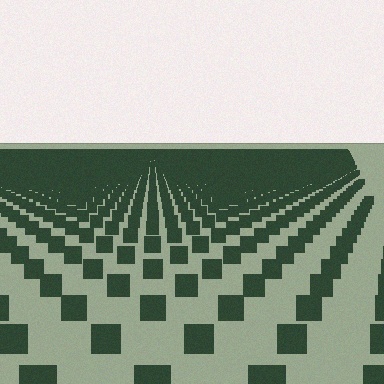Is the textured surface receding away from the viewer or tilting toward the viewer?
The surface is receding away from the viewer. Texture elements get smaller and denser toward the top.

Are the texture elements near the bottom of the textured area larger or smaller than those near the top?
Larger. Near the bottom, elements are closer to the viewer and appear at a bigger on-screen size.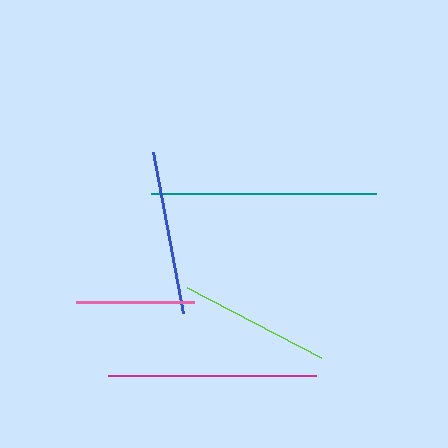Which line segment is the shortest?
The pink line is the shortest at approximately 118 pixels.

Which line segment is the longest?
The teal line is the longest at approximately 225 pixels.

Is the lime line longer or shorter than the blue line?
The blue line is longer than the lime line.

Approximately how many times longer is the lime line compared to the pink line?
The lime line is approximately 1.3 times the length of the pink line.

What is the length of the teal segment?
The teal segment is approximately 225 pixels long.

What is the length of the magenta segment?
The magenta segment is approximately 208 pixels long.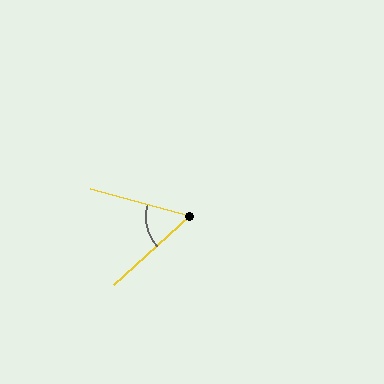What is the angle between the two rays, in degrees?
Approximately 57 degrees.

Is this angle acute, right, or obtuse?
It is acute.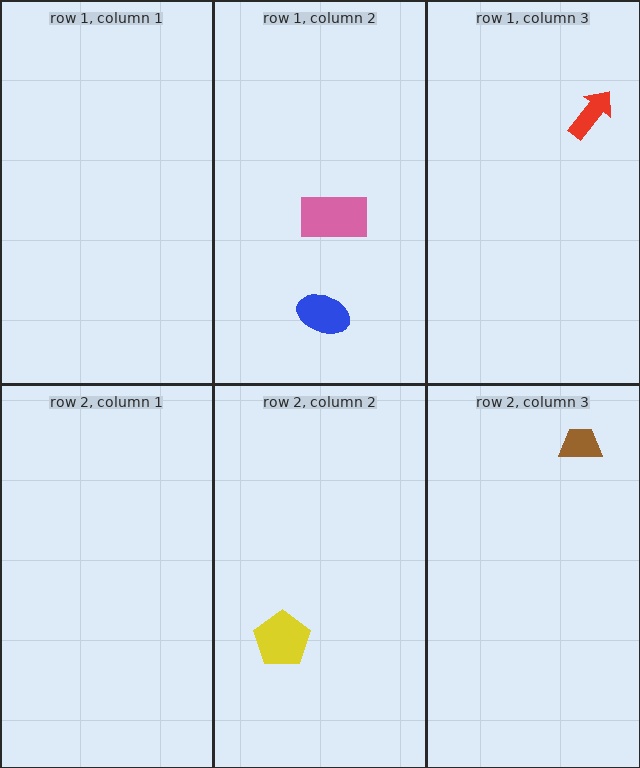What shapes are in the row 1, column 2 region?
The blue ellipse, the pink rectangle.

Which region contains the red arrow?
The row 1, column 3 region.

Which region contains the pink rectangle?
The row 1, column 2 region.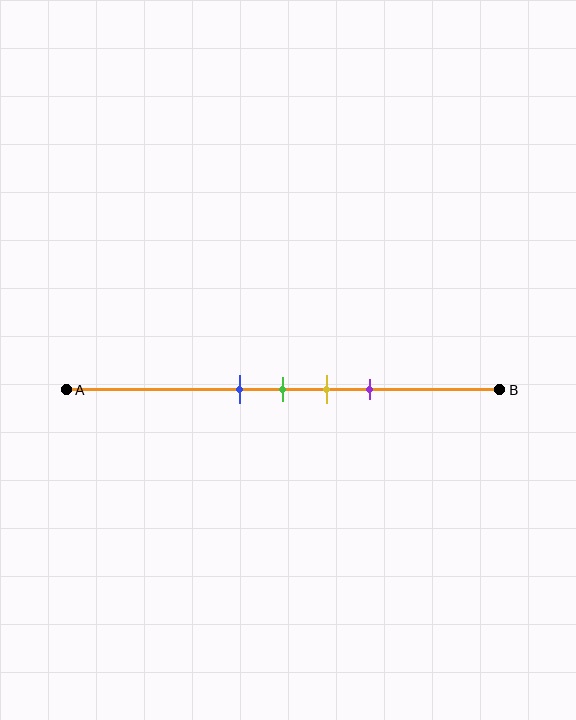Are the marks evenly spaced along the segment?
Yes, the marks are approximately evenly spaced.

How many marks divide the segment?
There are 4 marks dividing the segment.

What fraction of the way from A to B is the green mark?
The green mark is approximately 50% (0.5) of the way from A to B.